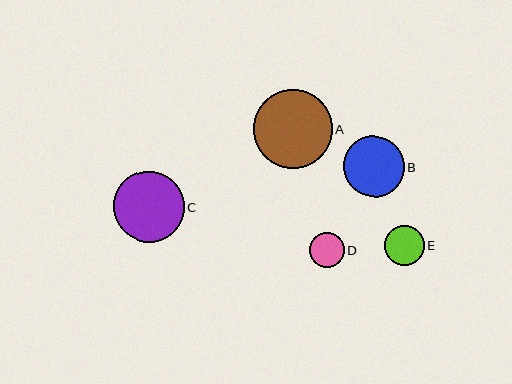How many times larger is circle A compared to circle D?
Circle A is approximately 2.3 times the size of circle D.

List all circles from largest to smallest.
From largest to smallest: A, C, B, E, D.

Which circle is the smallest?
Circle D is the smallest with a size of approximately 35 pixels.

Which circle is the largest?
Circle A is the largest with a size of approximately 79 pixels.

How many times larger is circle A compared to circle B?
Circle A is approximately 1.3 times the size of circle B.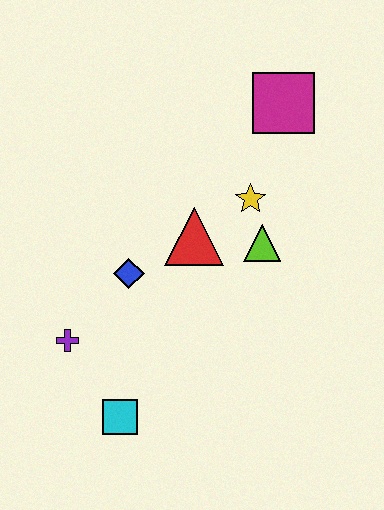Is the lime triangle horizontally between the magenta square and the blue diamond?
Yes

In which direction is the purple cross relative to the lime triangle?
The purple cross is to the left of the lime triangle.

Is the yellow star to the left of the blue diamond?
No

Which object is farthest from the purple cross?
The magenta square is farthest from the purple cross.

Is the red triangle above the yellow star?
No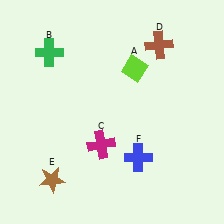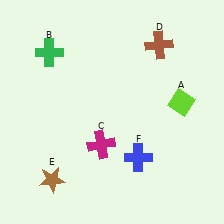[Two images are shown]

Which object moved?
The lime diamond (A) moved right.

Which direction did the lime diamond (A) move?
The lime diamond (A) moved right.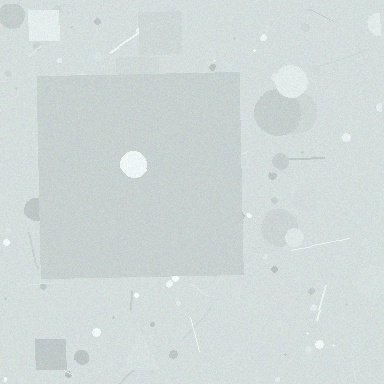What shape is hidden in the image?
A square is hidden in the image.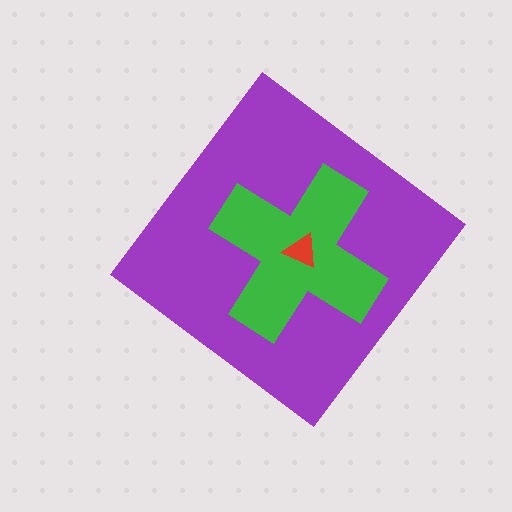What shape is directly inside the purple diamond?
The green cross.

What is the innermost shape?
The red triangle.